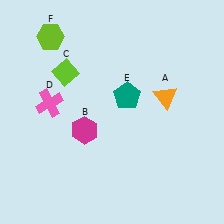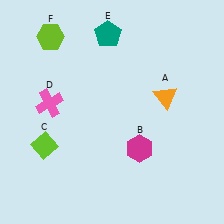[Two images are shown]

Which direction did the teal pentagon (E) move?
The teal pentagon (E) moved up.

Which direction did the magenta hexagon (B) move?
The magenta hexagon (B) moved right.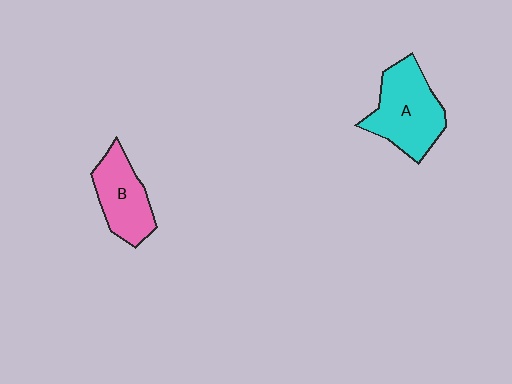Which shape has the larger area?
Shape A (cyan).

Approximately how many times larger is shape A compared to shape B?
Approximately 1.3 times.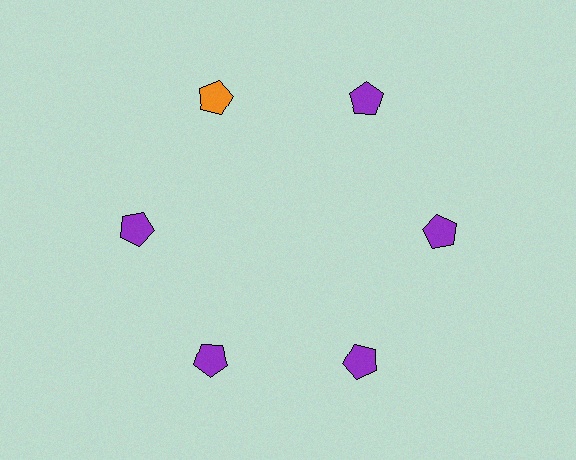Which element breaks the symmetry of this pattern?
The orange pentagon at roughly the 11 o'clock position breaks the symmetry. All other shapes are purple pentagons.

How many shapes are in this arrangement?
There are 6 shapes arranged in a ring pattern.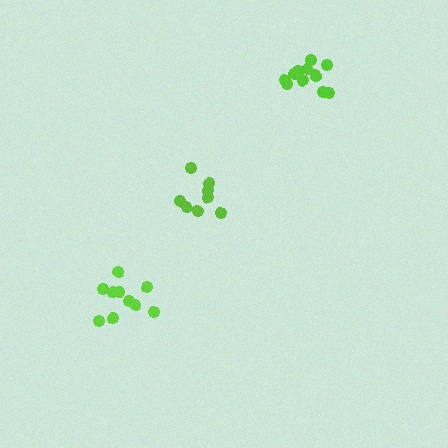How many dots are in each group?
Group 1: 12 dots, Group 2: 8 dots, Group 3: 10 dots (30 total).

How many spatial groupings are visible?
There are 3 spatial groupings.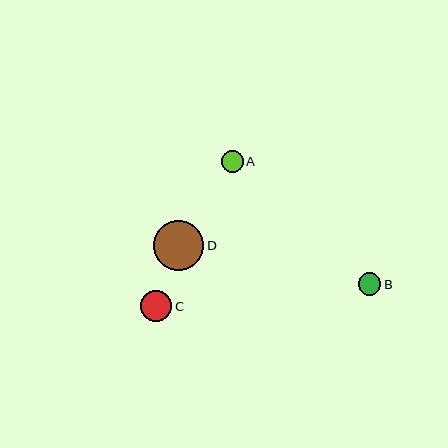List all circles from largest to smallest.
From largest to smallest: D, C, B, A.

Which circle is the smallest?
Circle A is the smallest with a size of approximately 21 pixels.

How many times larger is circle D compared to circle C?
Circle D is approximately 1.6 times the size of circle C.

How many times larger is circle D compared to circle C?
Circle D is approximately 1.6 times the size of circle C.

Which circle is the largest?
Circle D is the largest with a size of approximately 50 pixels.